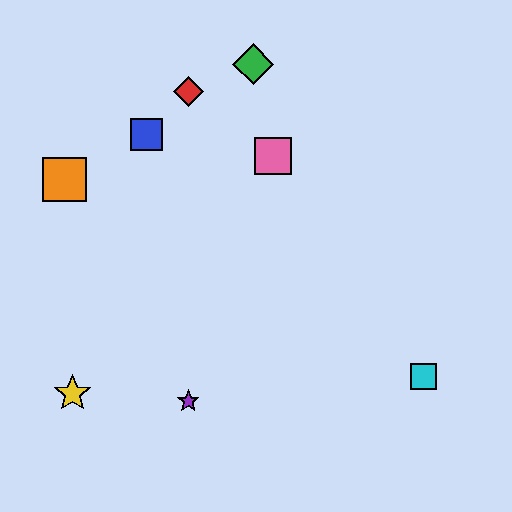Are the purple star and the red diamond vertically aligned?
Yes, both are at x≈188.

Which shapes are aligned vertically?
The red diamond, the purple star are aligned vertically.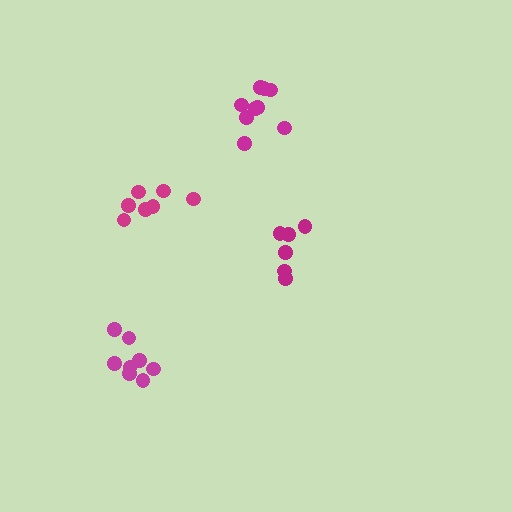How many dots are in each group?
Group 1: 7 dots, Group 2: 6 dots, Group 3: 9 dots, Group 4: 8 dots (30 total).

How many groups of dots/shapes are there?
There are 4 groups.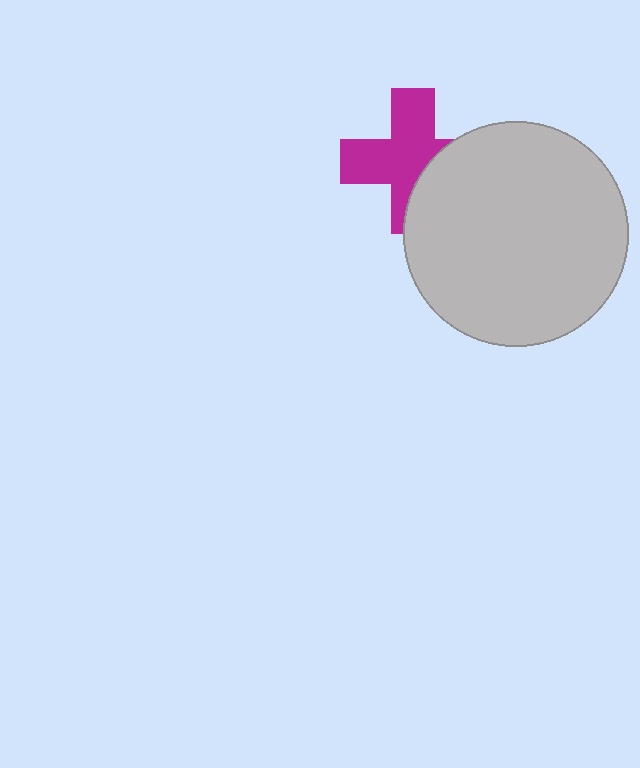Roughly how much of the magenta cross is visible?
About half of it is visible (roughly 65%).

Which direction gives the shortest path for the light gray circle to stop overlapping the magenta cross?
Moving right gives the shortest separation.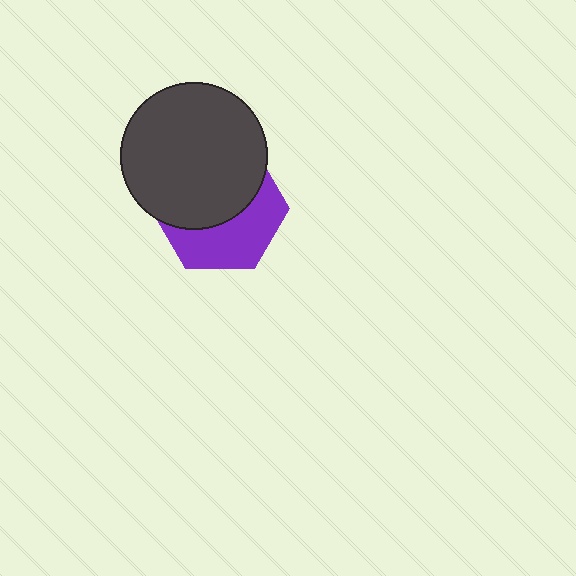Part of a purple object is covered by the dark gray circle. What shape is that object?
It is a hexagon.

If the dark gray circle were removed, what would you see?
You would see the complete purple hexagon.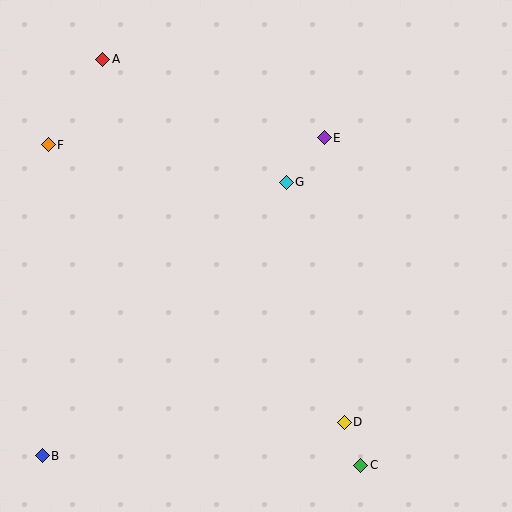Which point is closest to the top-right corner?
Point E is closest to the top-right corner.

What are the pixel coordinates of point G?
Point G is at (286, 182).